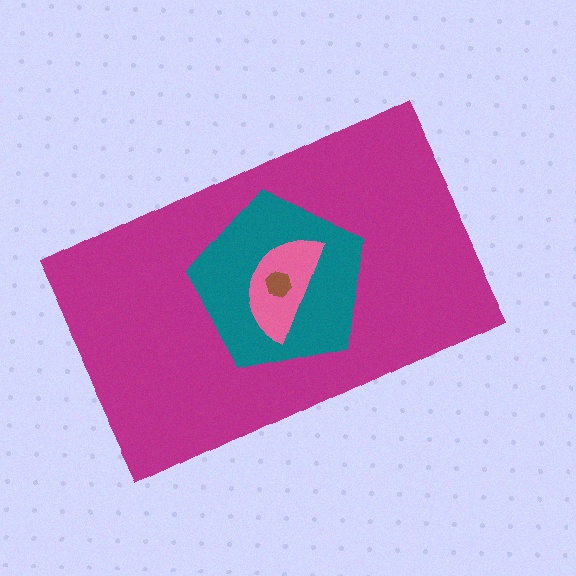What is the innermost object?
The brown hexagon.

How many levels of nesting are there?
4.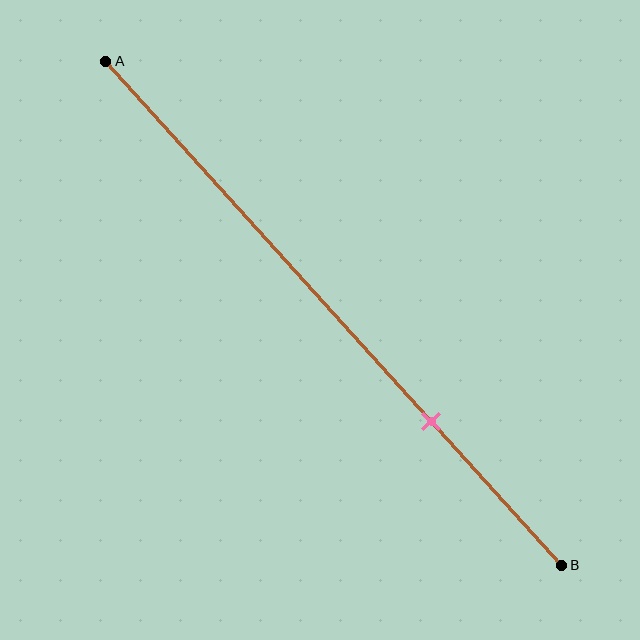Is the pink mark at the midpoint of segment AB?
No, the mark is at about 70% from A, not at the 50% midpoint.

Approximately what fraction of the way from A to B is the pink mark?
The pink mark is approximately 70% of the way from A to B.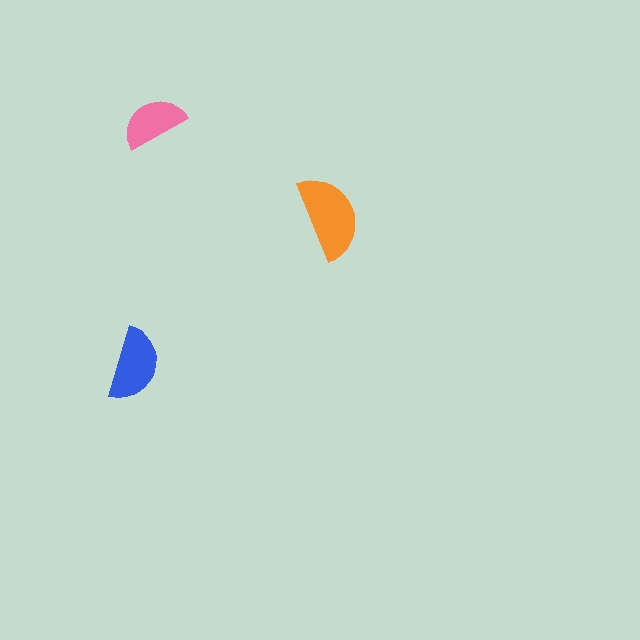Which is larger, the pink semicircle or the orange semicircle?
The orange one.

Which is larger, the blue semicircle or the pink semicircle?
The blue one.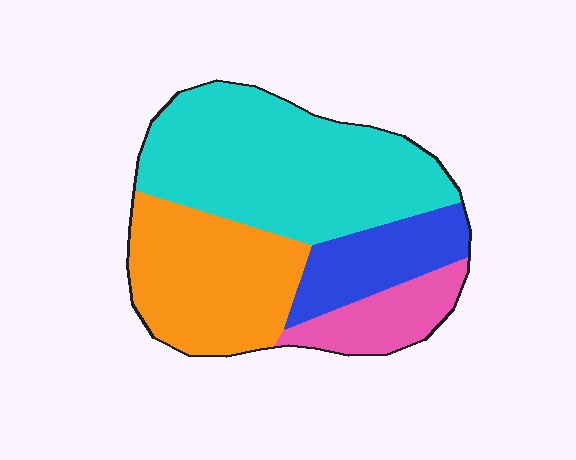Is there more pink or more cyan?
Cyan.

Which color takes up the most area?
Cyan, at roughly 45%.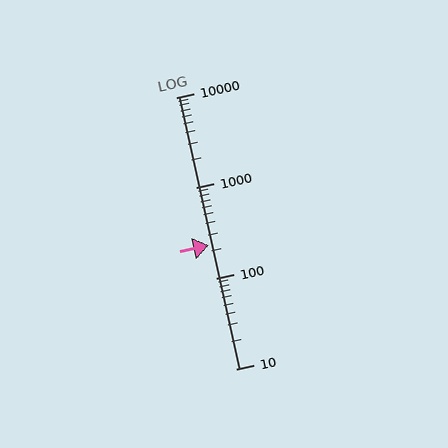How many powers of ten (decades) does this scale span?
The scale spans 3 decades, from 10 to 10000.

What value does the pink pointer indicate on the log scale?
The pointer indicates approximately 230.